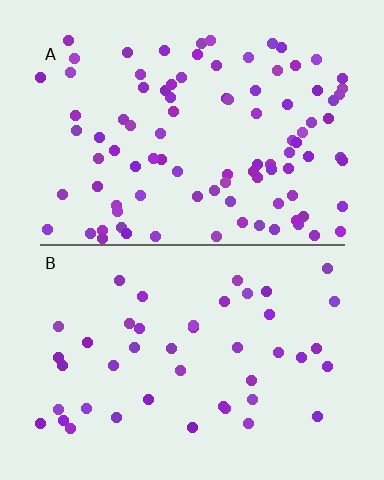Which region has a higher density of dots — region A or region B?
A (the top).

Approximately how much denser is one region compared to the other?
Approximately 2.1× — region A over region B.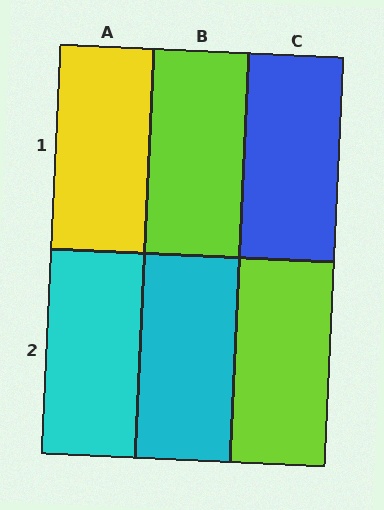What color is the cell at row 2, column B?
Cyan.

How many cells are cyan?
2 cells are cyan.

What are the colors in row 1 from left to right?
Yellow, lime, blue.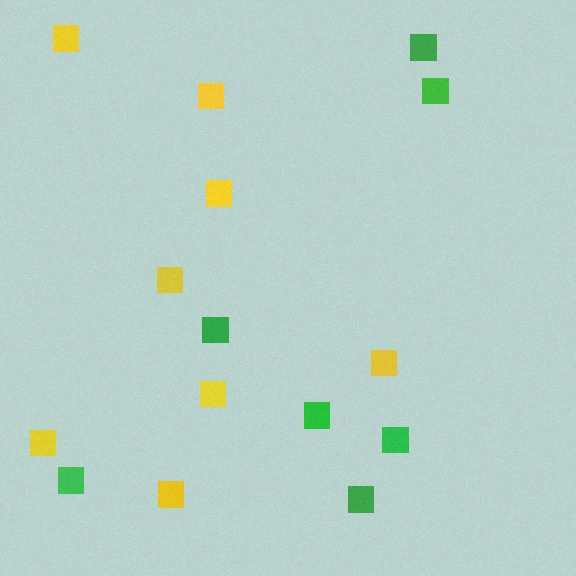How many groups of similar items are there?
There are 2 groups: one group of green squares (7) and one group of yellow squares (8).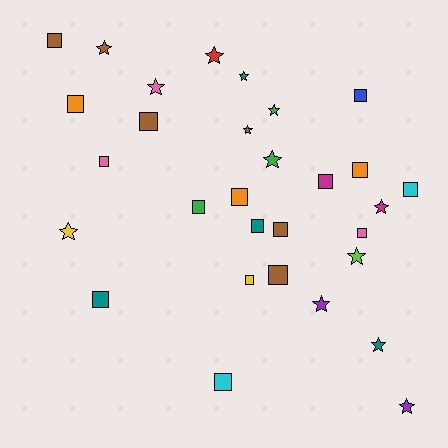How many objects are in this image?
There are 30 objects.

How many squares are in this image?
There are 17 squares.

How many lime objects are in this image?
There is 1 lime object.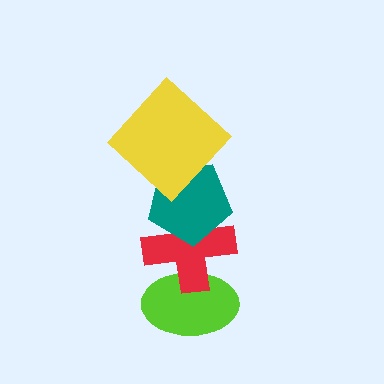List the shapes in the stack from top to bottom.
From top to bottom: the yellow diamond, the teal pentagon, the red cross, the lime ellipse.